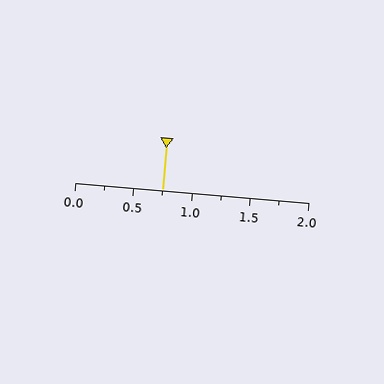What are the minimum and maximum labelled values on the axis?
The axis runs from 0.0 to 2.0.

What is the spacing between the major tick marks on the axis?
The major ticks are spaced 0.5 apart.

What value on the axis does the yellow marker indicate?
The marker indicates approximately 0.75.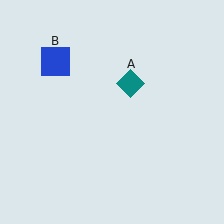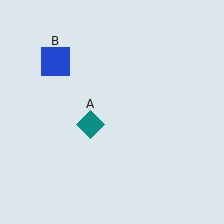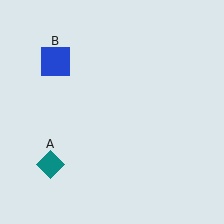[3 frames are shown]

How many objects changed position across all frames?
1 object changed position: teal diamond (object A).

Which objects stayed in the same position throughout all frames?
Blue square (object B) remained stationary.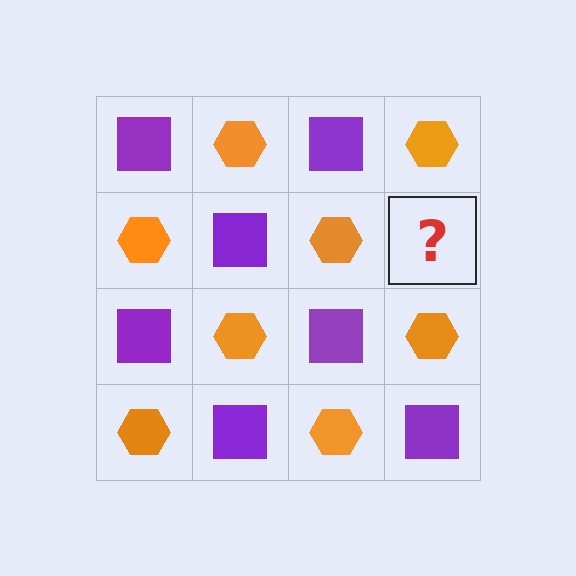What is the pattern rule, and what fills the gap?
The rule is that it alternates purple square and orange hexagon in a checkerboard pattern. The gap should be filled with a purple square.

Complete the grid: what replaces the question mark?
The question mark should be replaced with a purple square.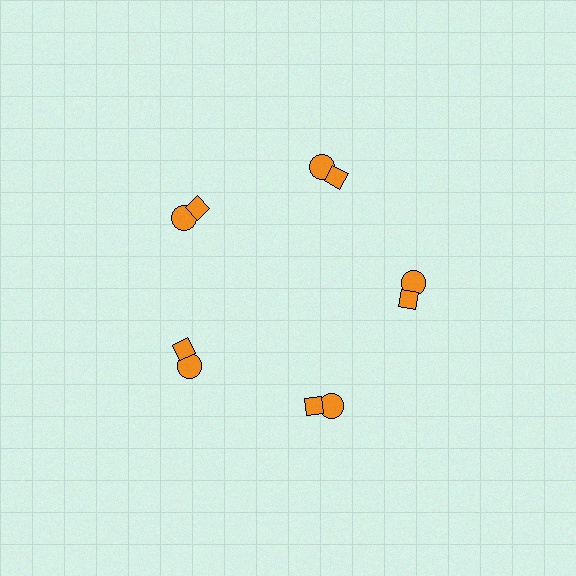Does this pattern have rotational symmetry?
Yes, this pattern has 5-fold rotational symmetry. It looks the same after rotating 72 degrees around the center.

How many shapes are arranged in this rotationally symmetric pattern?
There are 10 shapes, arranged in 5 groups of 2.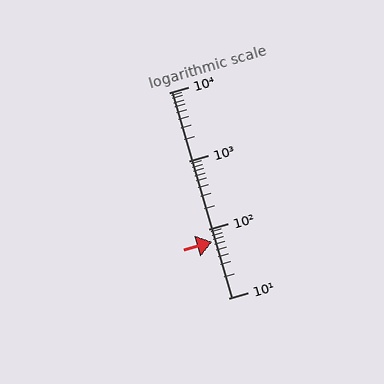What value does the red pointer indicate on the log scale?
The pointer indicates approximately 67.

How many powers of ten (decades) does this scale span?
The scale spans 3 decades, from 10 to 10000.